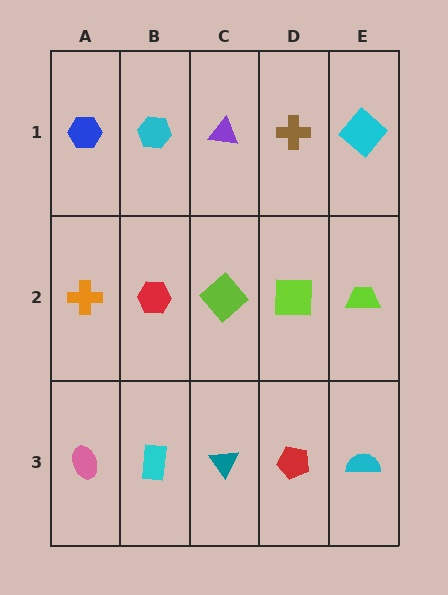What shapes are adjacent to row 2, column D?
A brown cross (row 1, column D), a red pentagon (row 3, column D), a lime diamond (row 2, column C), a lime trapezoid (row 2, column E).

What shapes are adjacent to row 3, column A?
An orange cross (row 2, column A), a cyan rectangle (row 3, column B).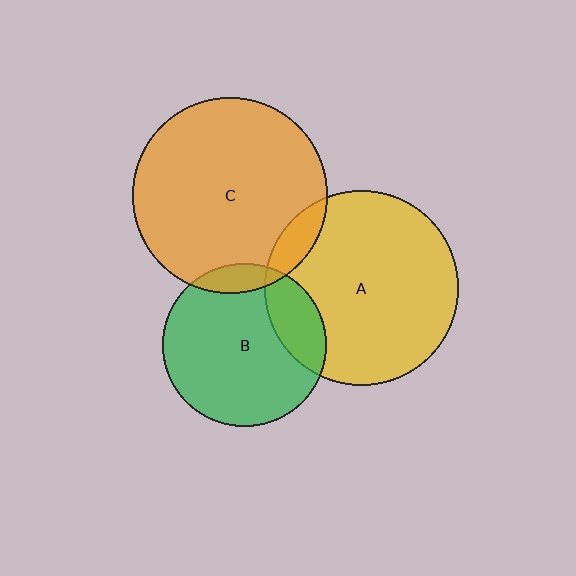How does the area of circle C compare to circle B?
Approximately 1.4 times.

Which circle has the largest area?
Circle C (orange).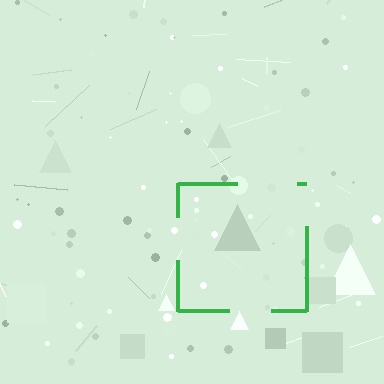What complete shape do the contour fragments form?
The contour fragments form a square.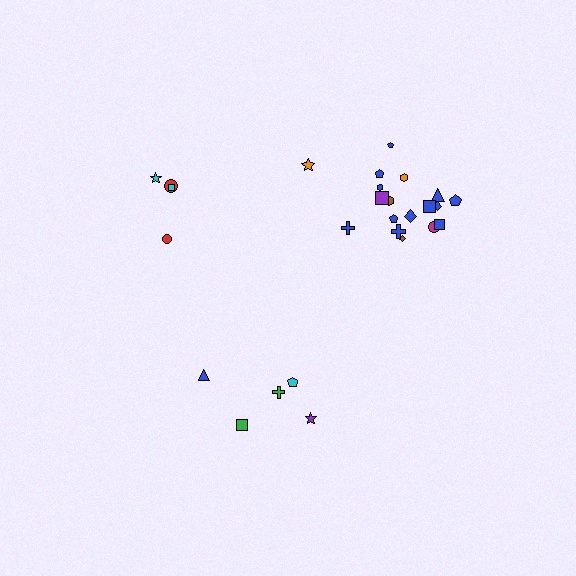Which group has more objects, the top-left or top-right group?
The top-right group.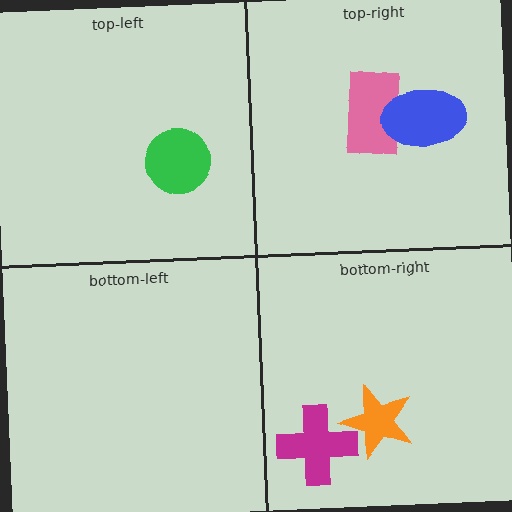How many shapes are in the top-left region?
1.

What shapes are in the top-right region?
The pink rectangle, the blue ellipse.